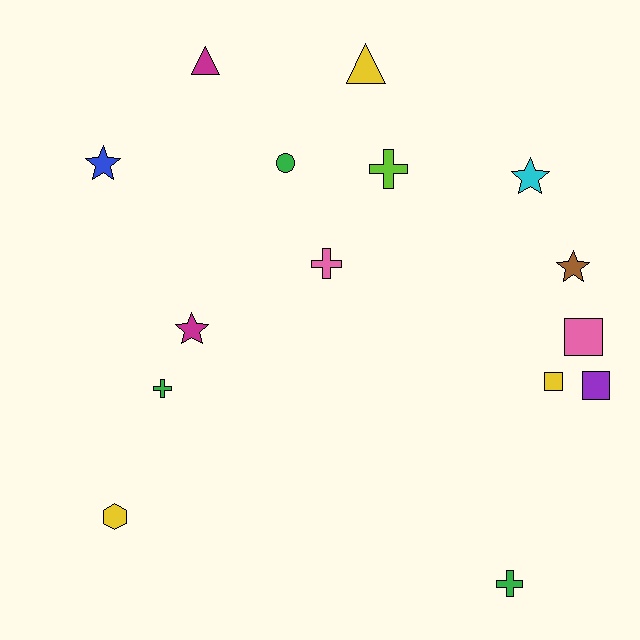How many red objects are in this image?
There are no red objects.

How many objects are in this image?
There are 15 objects.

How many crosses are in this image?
There are 4 crosses.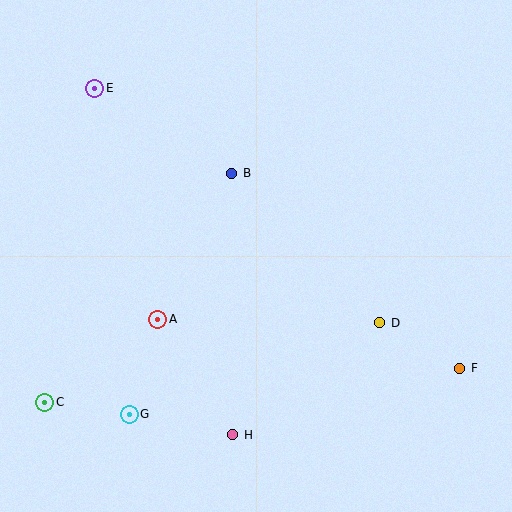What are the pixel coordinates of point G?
Point G is at (129, 414).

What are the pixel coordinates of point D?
Point D is at (380, 323).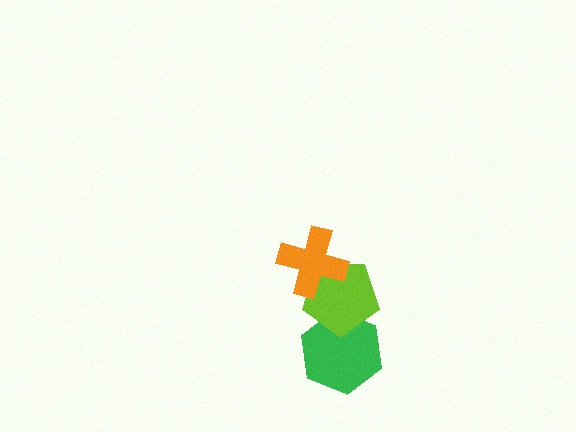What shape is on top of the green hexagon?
The lime pentagon is on top of the green hexagon.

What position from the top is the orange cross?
The orange cross is 1st from the top.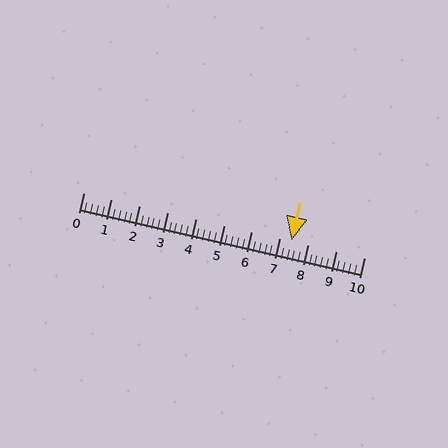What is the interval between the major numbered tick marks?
The major tick marks are spaced 1 units apart.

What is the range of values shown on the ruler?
The ruler shows values from 0 to 10.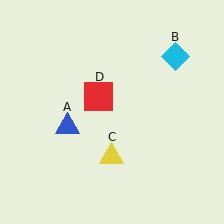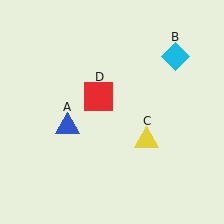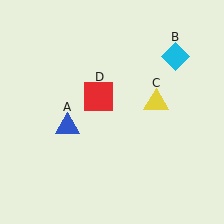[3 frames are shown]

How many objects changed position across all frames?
1 object changed position: yellow triangle (object C).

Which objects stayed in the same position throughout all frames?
Blue triangle (object A) and cyan diamond (object B) and red square (object D) remained stationary.